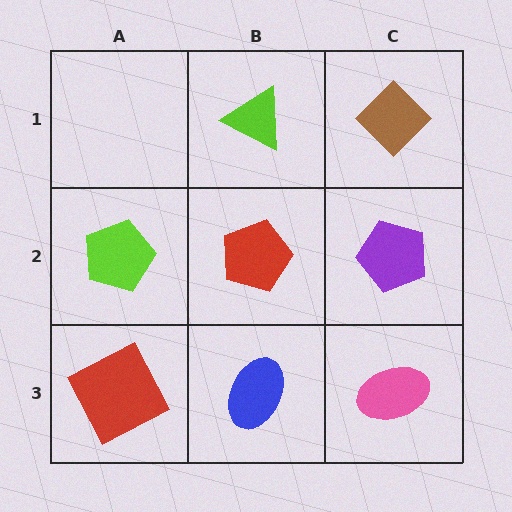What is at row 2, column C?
A purple pentagon.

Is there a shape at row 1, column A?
No, that cell is empty.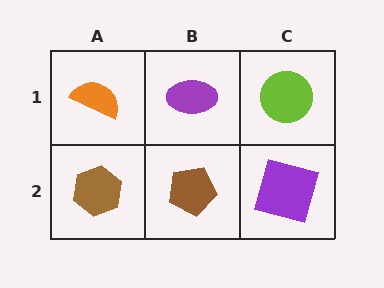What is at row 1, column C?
A lime circle.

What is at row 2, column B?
A brown pentagon.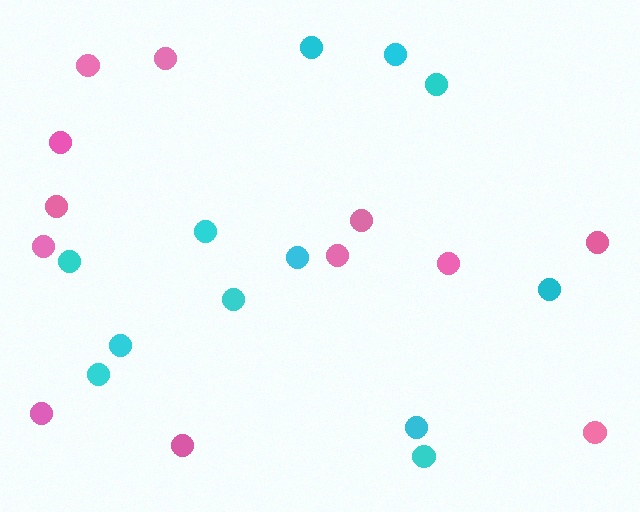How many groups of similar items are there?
There are 2 groups: one group of pink circles (12) and one group of cyan circles (12).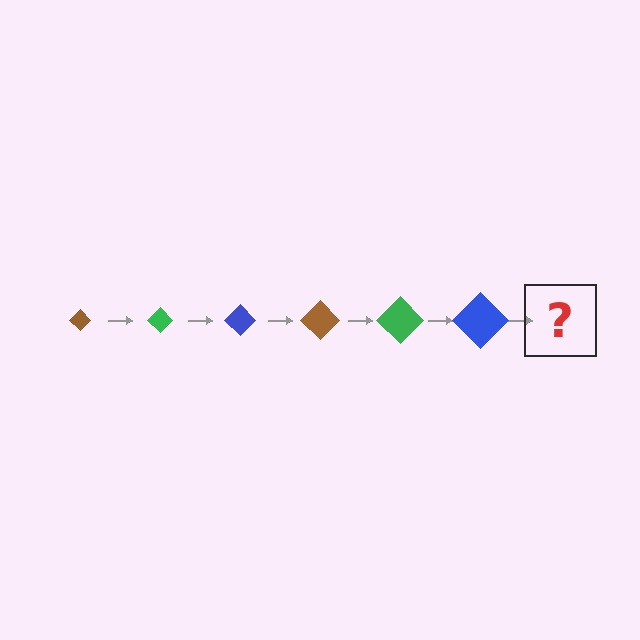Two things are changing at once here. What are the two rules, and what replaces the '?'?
The two rules are that the diamond grows larger each step and the color cycles through brown, green, and blue. The '?' should be a brown diamond, larger than the previous one.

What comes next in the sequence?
The next element should be a brown diamond, larger than the previous one.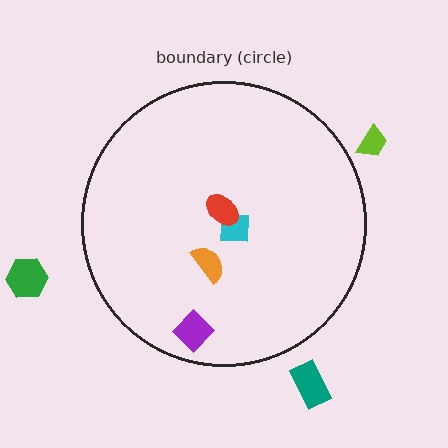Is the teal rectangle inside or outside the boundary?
Outside.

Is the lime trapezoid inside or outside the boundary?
Outside.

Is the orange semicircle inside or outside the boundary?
Inside.